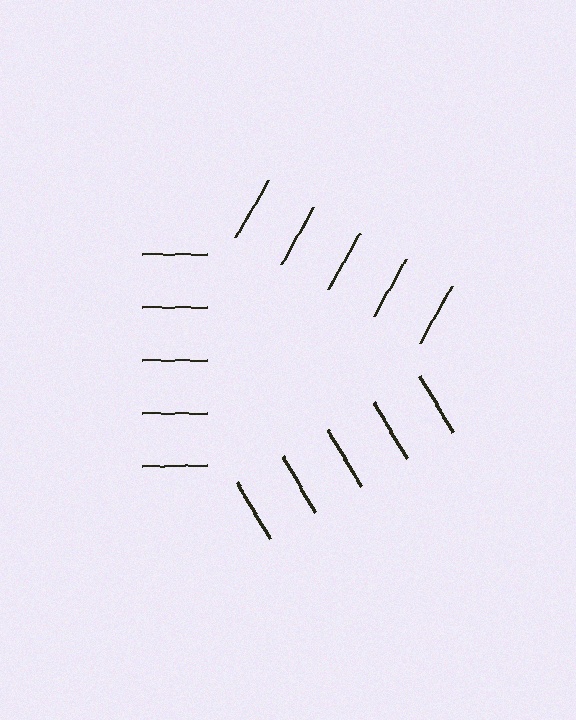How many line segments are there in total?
15 — 5 along each of the 3 edges.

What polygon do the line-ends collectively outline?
An illusory triangle — the line segments terminate on its edges but no continuous stroke is drawn.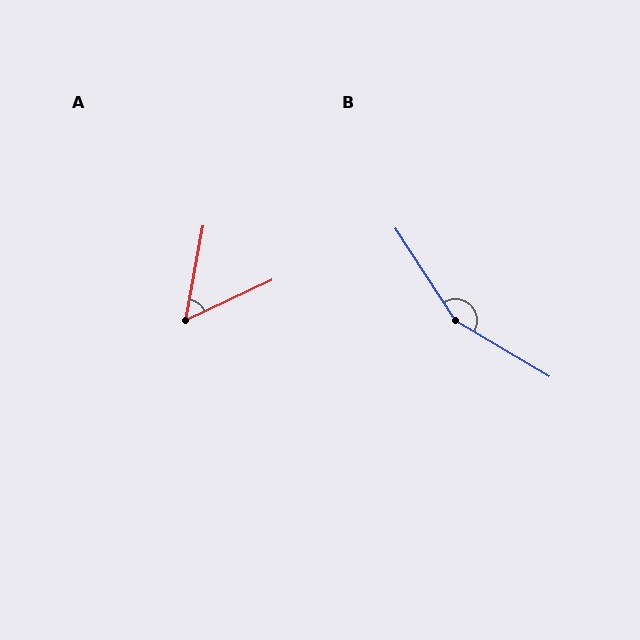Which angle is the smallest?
A, at approximately 54 degrees.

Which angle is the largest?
B, at approximately 153 degrees.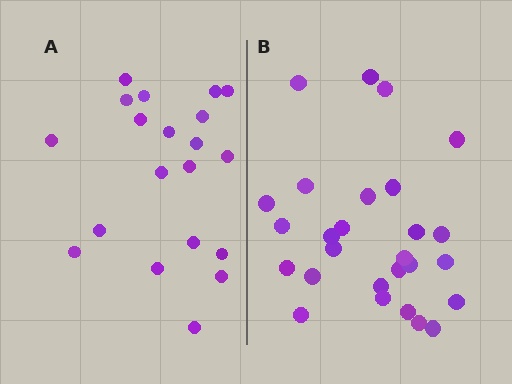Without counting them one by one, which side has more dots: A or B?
Region B (the right region) has more dots.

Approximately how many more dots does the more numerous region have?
Region B has roughly 8 or so more dots than region A.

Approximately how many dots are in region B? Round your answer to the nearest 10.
About 30 dots. (The exact count is 27, which rounds to 30.)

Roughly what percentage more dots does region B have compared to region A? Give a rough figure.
About 35% more.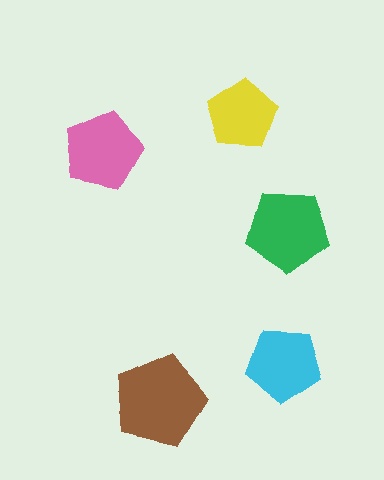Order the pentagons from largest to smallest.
the brown one, the green one, the pink one, the cyan one, the yellow one.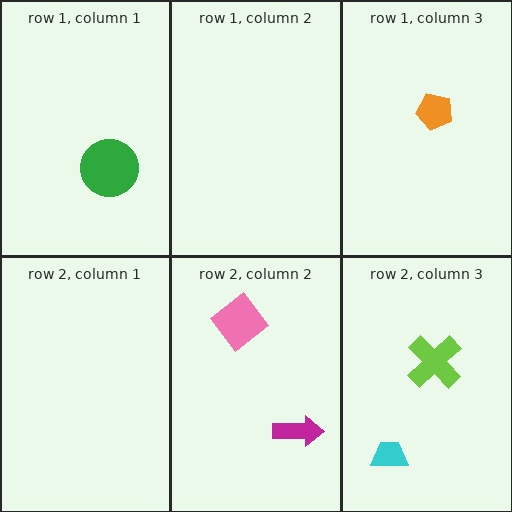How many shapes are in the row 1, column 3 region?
1.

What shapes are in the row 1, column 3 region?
The orange pentagon.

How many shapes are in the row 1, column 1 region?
1.